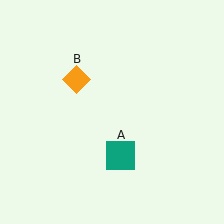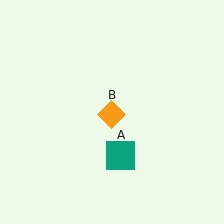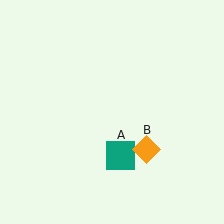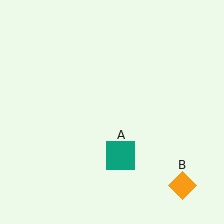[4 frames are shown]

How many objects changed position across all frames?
1 object changed position: orange diamond (object B).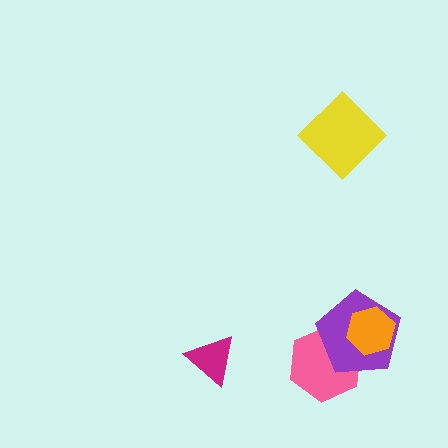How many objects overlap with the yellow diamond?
0 objects overlap with the yellow diamond.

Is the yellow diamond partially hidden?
No, no other shape covers it.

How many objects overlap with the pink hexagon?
2 objects overlap with the pink hexagon.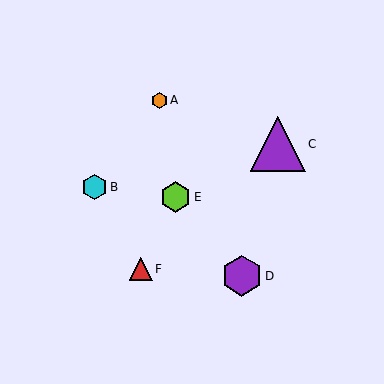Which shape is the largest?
The purple triangle (labeled C) is the largest.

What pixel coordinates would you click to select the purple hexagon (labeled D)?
Click at (242, 276) to select the purple hexagon D.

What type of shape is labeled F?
Shape F is a red triangle.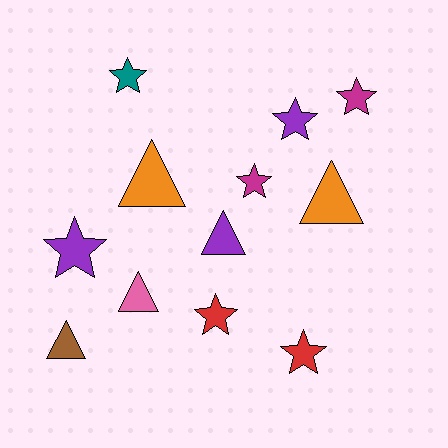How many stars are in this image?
There are 7 stars.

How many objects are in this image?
There are 12 objects.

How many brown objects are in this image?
There is 1 brown object.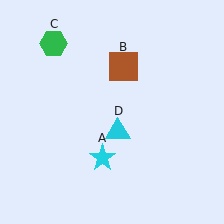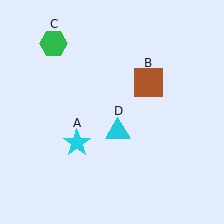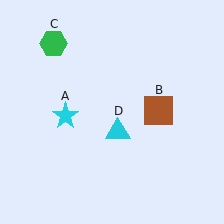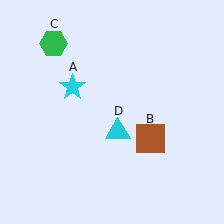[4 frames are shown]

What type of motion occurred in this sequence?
The cyan star (object A), brown square (object B) rotated clockwise around the center of the scene.